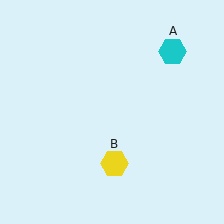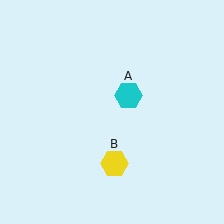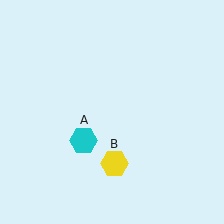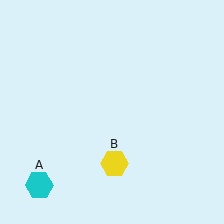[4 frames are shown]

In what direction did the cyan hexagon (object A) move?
The cyan hexagon (object A) moved down and to the left.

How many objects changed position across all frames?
1 object changed position: cyan hexagon (object A).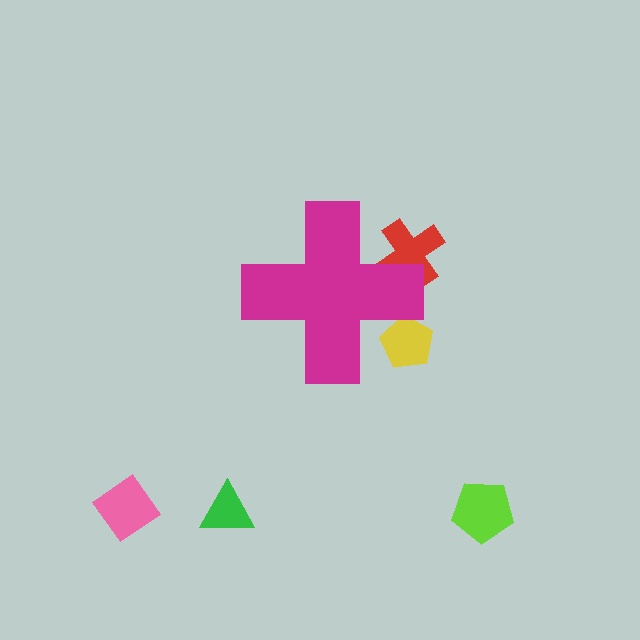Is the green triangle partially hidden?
No, the green triangle is fully visible.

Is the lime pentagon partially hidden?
No, the lime pentagon is fully visible.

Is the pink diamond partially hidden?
No, the pink diamond is fully visible.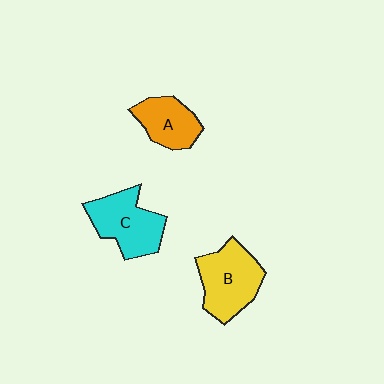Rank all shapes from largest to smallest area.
From largest to smallest: B (yellow), C (cyan), A (orange).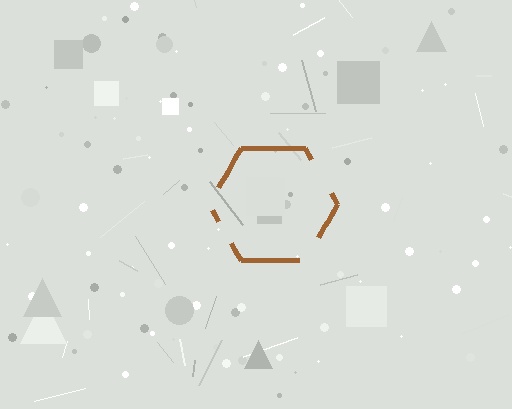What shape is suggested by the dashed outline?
The dashed outline suggests a hexagon.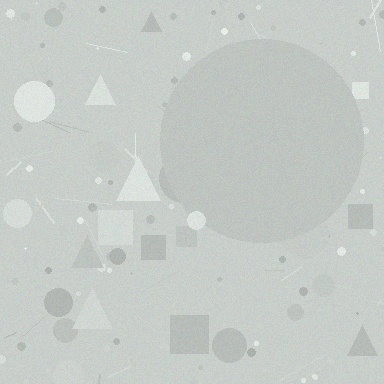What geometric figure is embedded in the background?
A circle is embedded in the background.